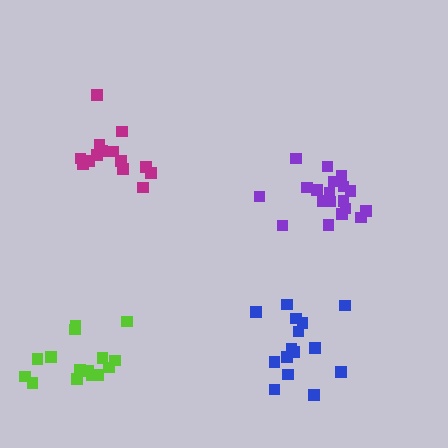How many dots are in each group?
Group 1: 19 dots, Group 2: 14 dots, Group 3: 15 dots, Group 4: 15 dots (63 total).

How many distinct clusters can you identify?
There are 4 distinct clusters.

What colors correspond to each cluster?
The clusters are colored: purple, magenta, lime, blue.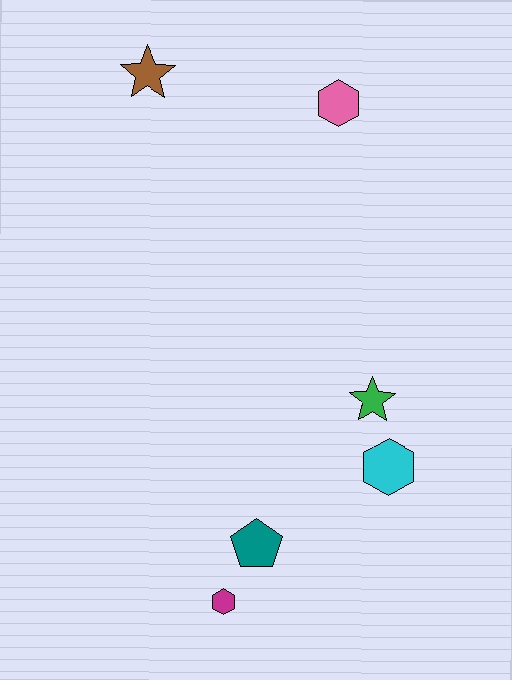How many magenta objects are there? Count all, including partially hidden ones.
There is 1 magenta object.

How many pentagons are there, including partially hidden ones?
There is 1 pentagon.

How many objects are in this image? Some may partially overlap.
There are 6 objects.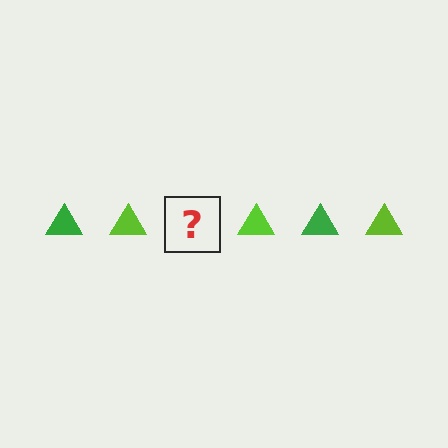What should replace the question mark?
The question mark should be replaced with a green triangle.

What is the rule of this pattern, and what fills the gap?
The rule is that the pattern cycles through green, lime triangles. The gap should be filled with a green triangle.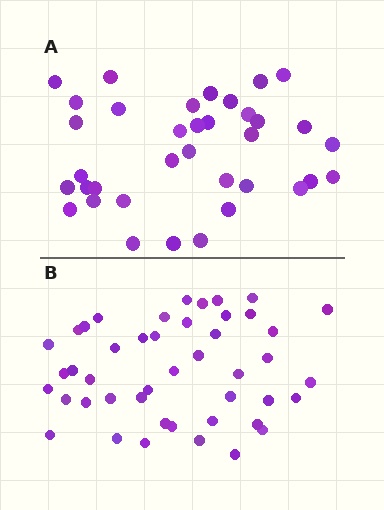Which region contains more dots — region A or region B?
Region B (the bottom region) has more dots.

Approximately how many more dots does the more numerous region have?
Region B has roughly 8 or so more dots than region A.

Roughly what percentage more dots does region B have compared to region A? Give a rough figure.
About 25% more.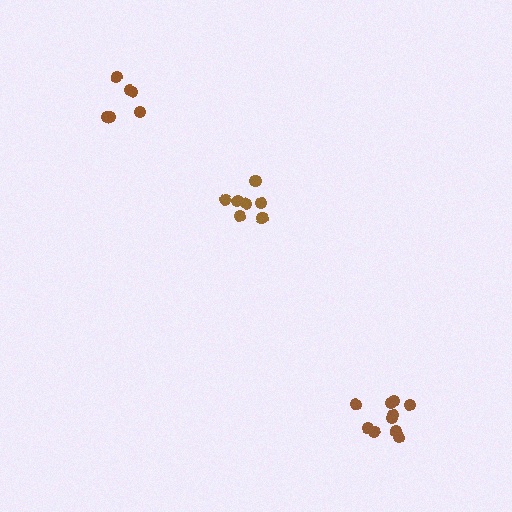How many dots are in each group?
Group 1: 10 dots, Group 2: 7 dots, Group 3: 6 dots (23 total).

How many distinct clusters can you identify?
There are 3 distinct clusters.